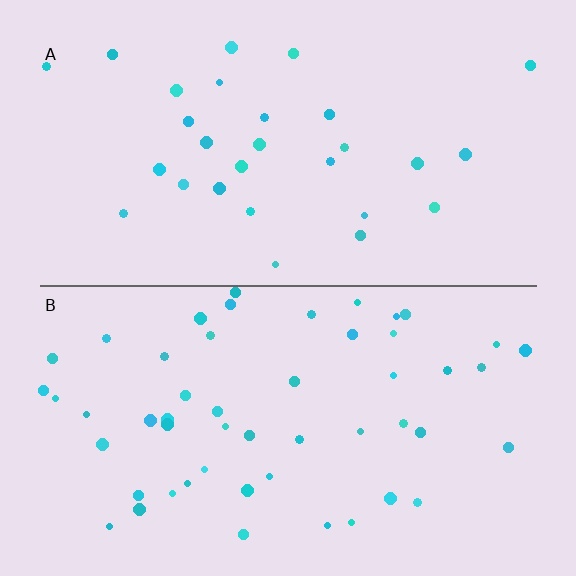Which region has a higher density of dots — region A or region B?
B (the bottom).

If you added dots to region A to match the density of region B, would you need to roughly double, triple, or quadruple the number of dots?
Approximately double.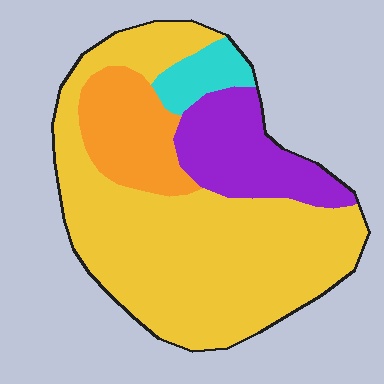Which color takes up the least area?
Cyan, at roughly 5%.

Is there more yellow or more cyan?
Yellow.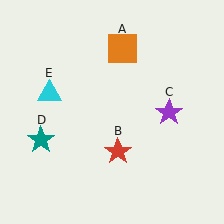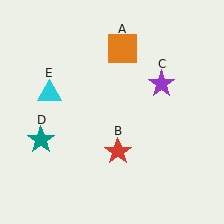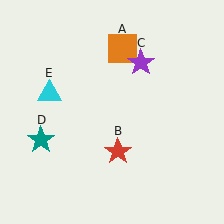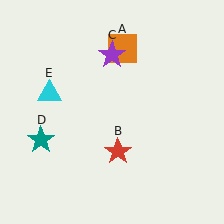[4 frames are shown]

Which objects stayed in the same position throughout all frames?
Orange square (object A) and red star (object B) and teal star (object D) and cyan triangle (object E) remained stationary.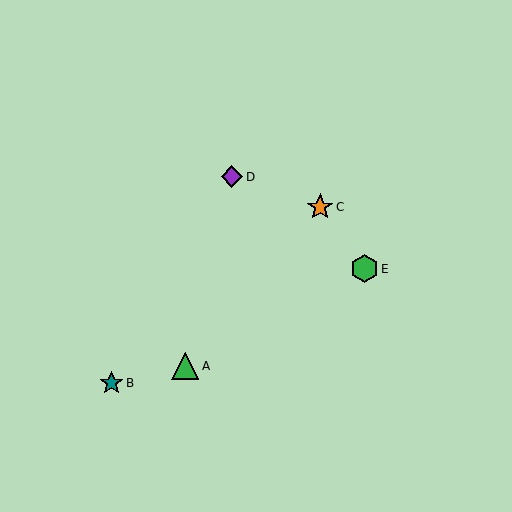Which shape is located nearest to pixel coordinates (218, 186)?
The purple diamond (labeled D) at (232, 177) is nearest to that location.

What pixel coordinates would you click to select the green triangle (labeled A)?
Click at (185, 366) to select the green triangle A.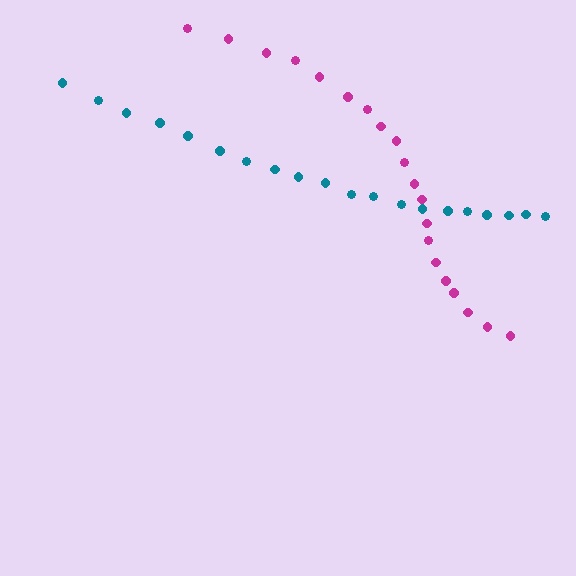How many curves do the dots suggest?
There are 2 distinct paths.